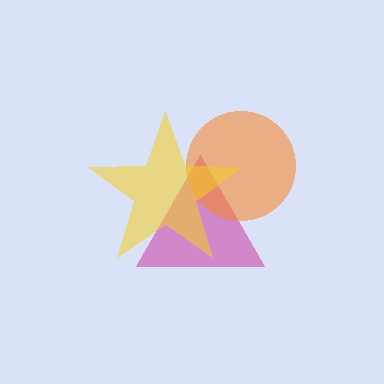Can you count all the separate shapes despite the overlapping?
Yes, there are 3 separate shapes.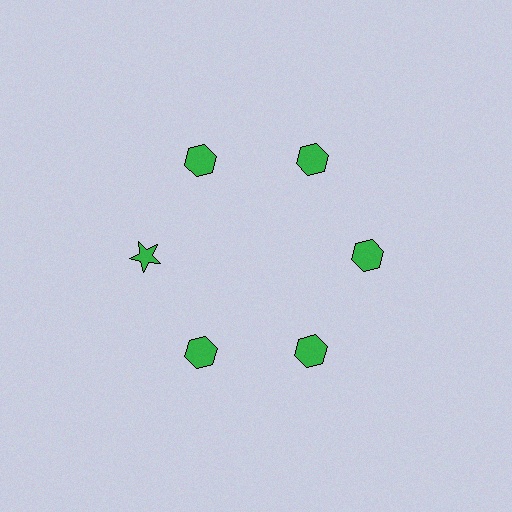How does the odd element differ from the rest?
It has a different shape: star instead of hexagon.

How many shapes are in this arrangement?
There are 6 shapes arranged in a ring pattern.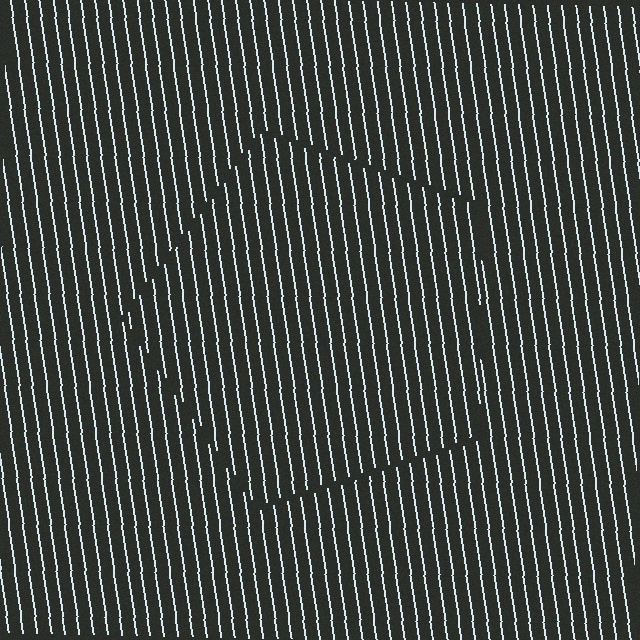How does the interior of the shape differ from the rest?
The interior of the shape contains the same grating, shifted by half a period — the contour is defined by the phase discontinuity where line-ends from the inner and outer gratings abut.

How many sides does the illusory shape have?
5 sides — the line-ends trace a pentagon.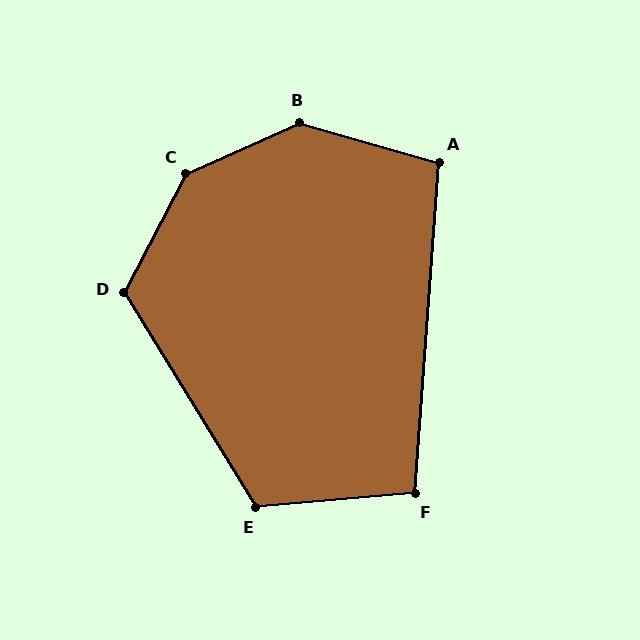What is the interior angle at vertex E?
Approximately 117 degrees (obtuse).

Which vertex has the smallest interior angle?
F, at approximately 99 degrees.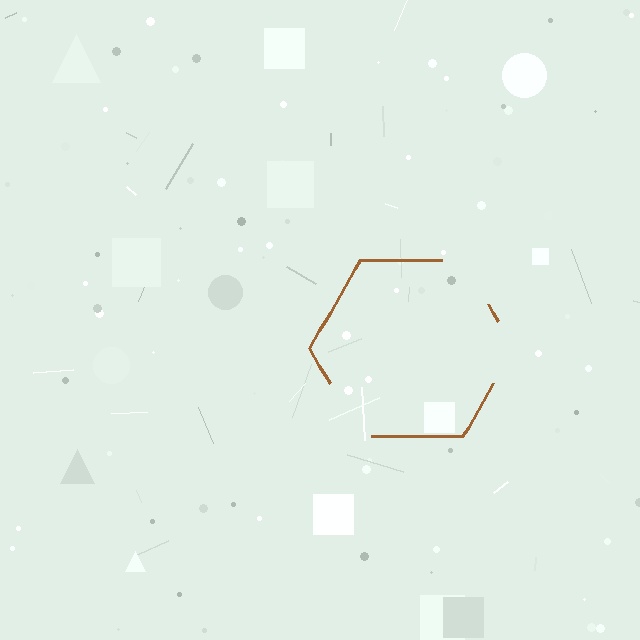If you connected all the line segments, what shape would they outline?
They would outline a hexagon.